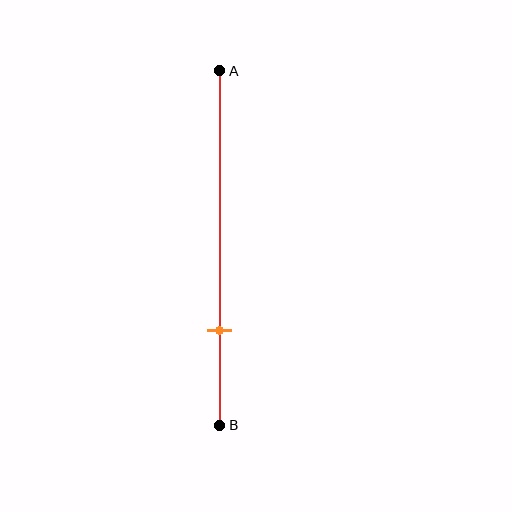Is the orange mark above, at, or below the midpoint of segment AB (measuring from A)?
The orange mark is below the midpoint of segment AB.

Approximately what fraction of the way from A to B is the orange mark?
The orange mark is approximately 75% of the way from A to B.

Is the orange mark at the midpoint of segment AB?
No, the mark is at about 75% from A, not at the 50% midpoint.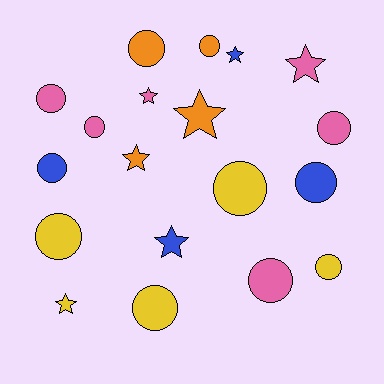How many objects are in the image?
There are 19 objects.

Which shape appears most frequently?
Circle, with 12 objects.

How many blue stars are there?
There are 2 blue stars.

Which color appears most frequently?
Pink, with 6 objects.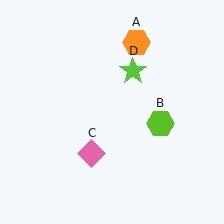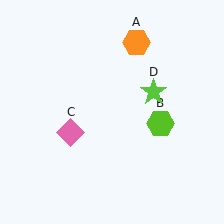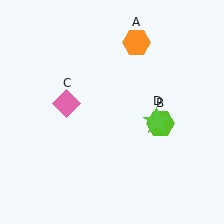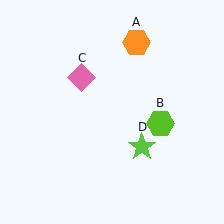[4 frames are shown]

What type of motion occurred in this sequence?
The pink diamond (object C), lime star (object D) rotated clockwise around the center of the scene.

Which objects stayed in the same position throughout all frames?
Orange hexagon (object A) and lime hexagon (object B) remained stationary.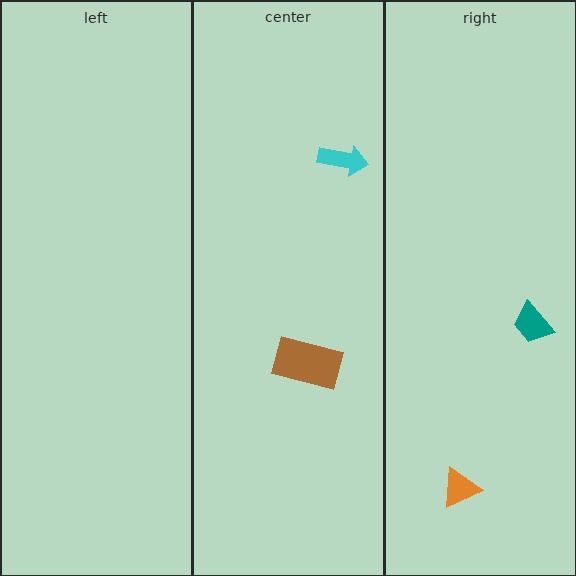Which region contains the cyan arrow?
The center region.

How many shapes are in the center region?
2.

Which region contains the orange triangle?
The right region.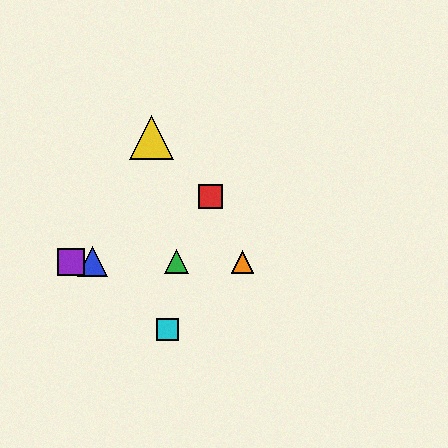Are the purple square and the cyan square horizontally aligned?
No, the purple square is at y≈262 and the cyan square is at y≈330.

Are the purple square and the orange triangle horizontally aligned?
Yes, both are at y≈262.